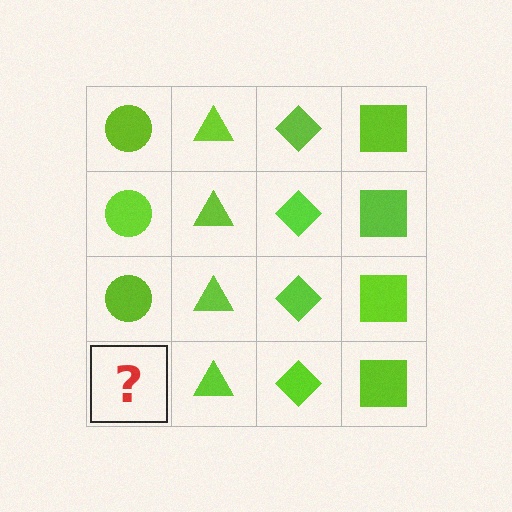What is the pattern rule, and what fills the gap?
The rule is that each column has a consistent shape. The gap should be filled with a lime circle.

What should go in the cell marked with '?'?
The missing cell should contain a lime circle.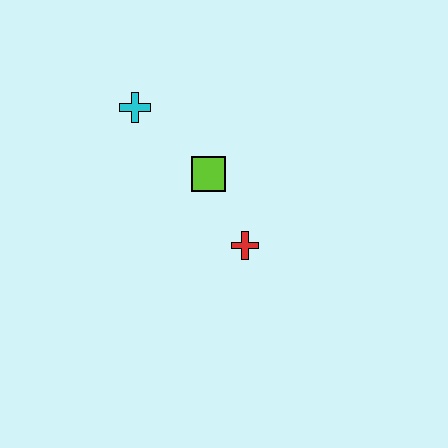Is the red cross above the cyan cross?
No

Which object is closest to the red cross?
The lime square is closest to the red cross.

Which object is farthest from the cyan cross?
The red cross is farthest from the cyan cross.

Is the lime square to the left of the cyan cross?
No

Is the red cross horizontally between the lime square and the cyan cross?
No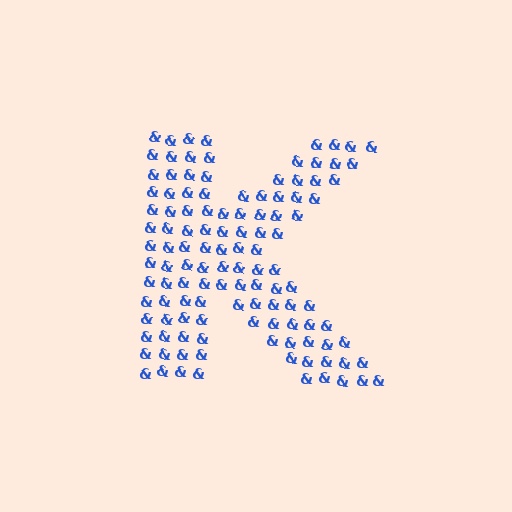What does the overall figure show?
The overall figure shows the letter K.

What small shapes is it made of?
It is made of small ampersands.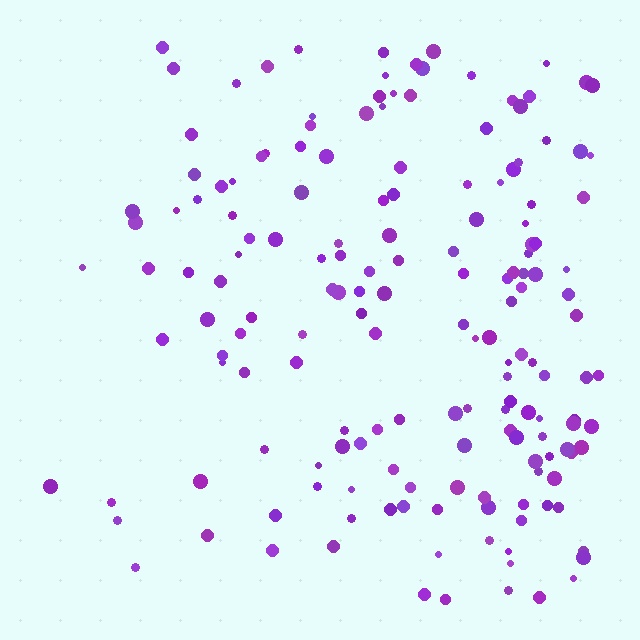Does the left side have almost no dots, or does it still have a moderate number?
Still a moderate number, just noticeably fewer than the right.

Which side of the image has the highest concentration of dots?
The right.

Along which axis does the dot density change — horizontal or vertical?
Horizontal.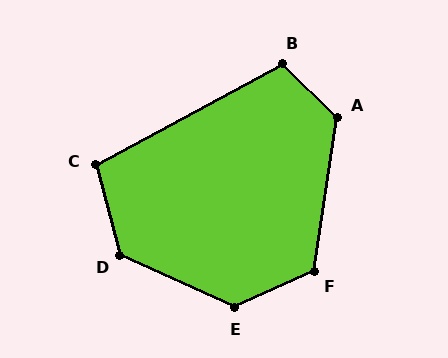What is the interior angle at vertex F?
Approximately 123 degrees (obtuse).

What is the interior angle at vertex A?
Approximately 126 degrees (obtuse).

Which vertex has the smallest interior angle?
C, at approximately 103 degrees.